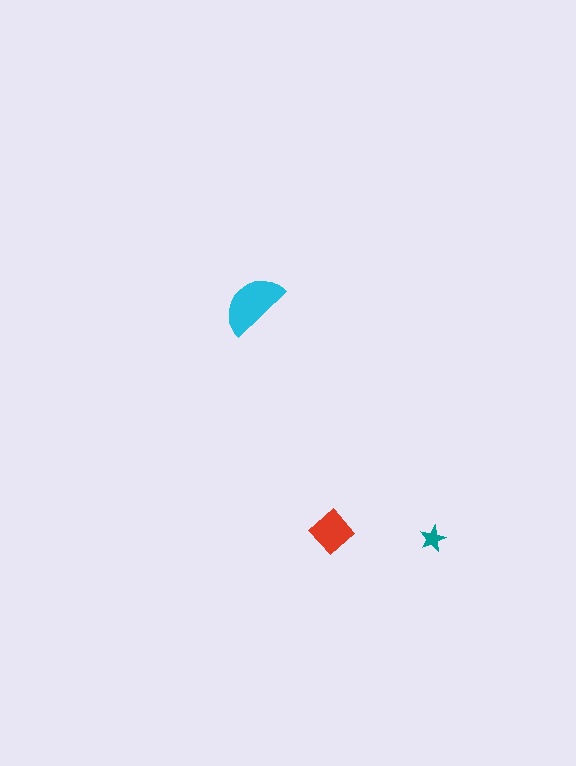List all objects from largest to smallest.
The cyan semicircle, the red diamond, the teal star.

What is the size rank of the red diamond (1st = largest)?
2nd.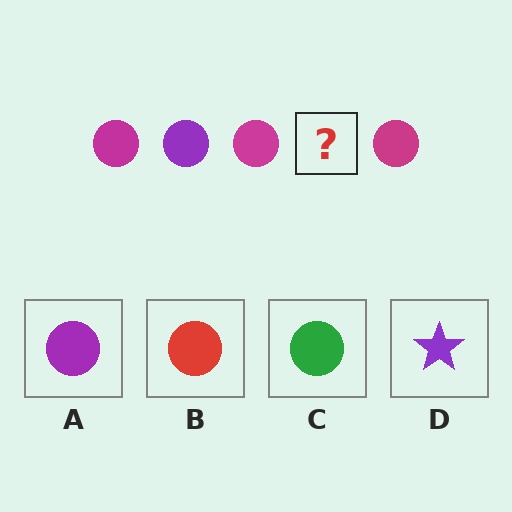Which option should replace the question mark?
Option A.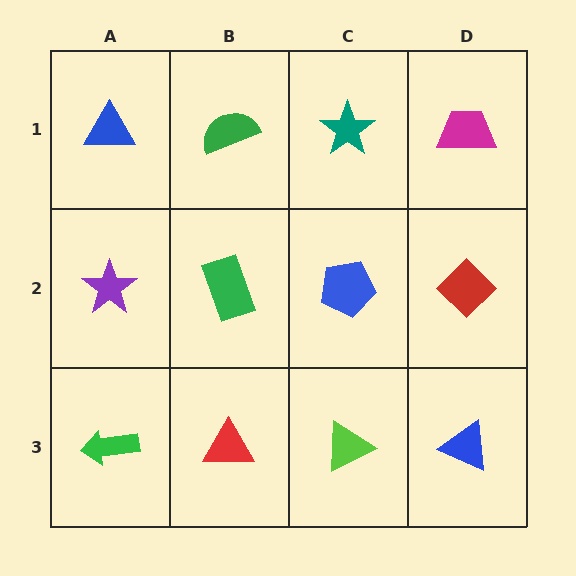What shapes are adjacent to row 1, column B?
A green rectangle (row 2, column B), a blue triangle (row 1, column A), a teal star (row 1, column C).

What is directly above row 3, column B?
A green rectangle.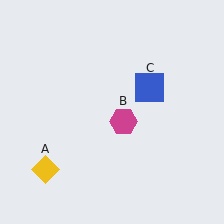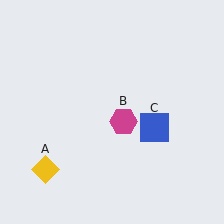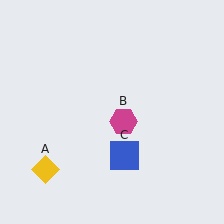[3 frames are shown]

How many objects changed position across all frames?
1 object changed position: blue square (object C).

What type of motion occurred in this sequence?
The blue square (object C) rotated clockwise around the center of the scene.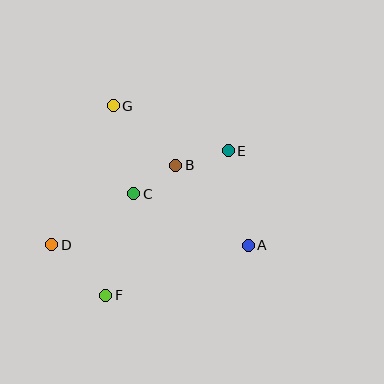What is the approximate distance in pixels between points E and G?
The distance between E and G is approximately 123 pixels.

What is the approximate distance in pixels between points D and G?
The distance between D and G is approximately 152 pixels.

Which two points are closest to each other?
Points B and C are closest to each other.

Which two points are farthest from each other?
Points D and E are farthest from each other.